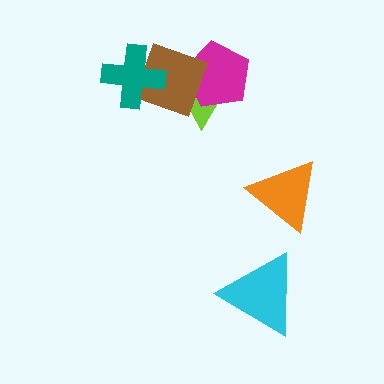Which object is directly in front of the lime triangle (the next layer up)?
The magenta pentagon is directly in front of the lime triangle.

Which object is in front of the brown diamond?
The teal cross is in front of the brown diamond.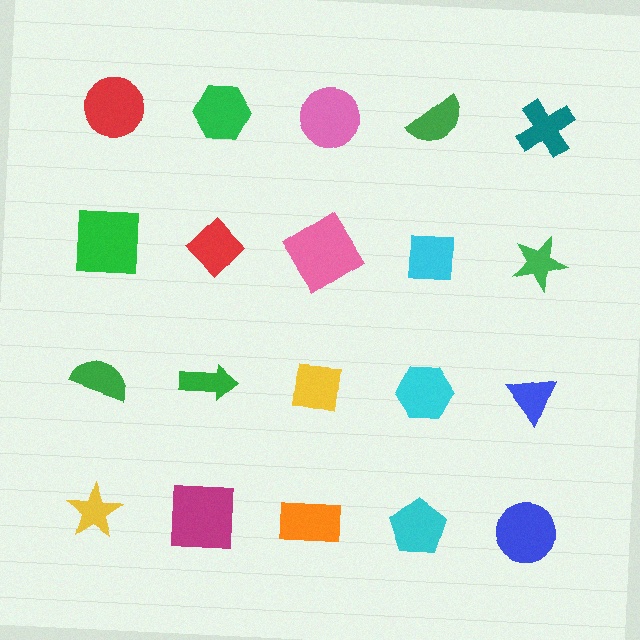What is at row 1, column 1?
A red circle.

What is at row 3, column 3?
A yellow square.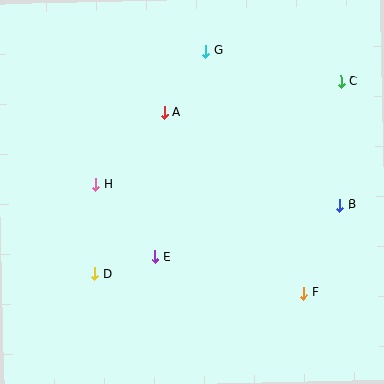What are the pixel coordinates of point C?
Point C is at (341, 82).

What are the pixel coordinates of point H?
Point H is at (96, 184).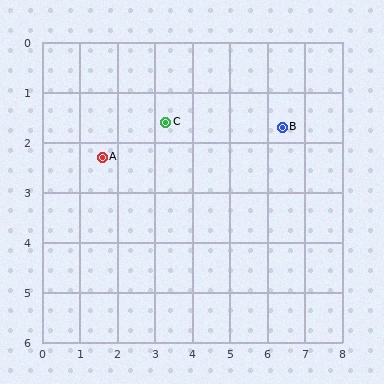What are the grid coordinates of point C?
Point C is at approximately (3.3, 1.6).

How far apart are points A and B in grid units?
Points A and B are about 4.8 grid units apart.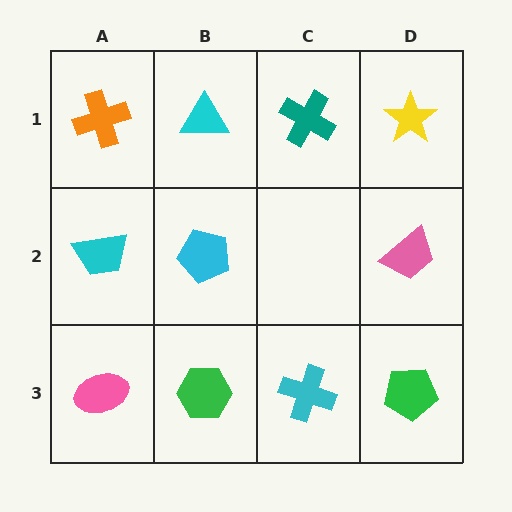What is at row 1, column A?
An orange cross.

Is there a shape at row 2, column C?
No, that cell is empty.